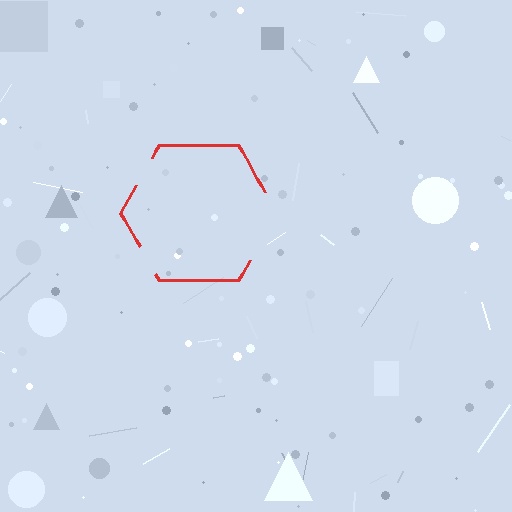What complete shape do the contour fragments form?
The contour fragments form a hexagon.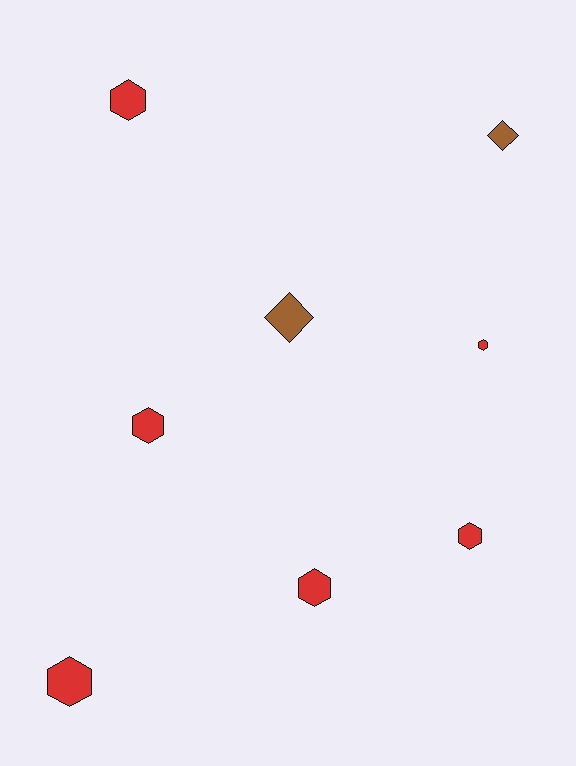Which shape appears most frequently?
Hexagon, with 6 objects.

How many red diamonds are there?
There are no red diamonds.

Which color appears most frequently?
Red, with 6 objects.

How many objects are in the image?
There are 8 objects.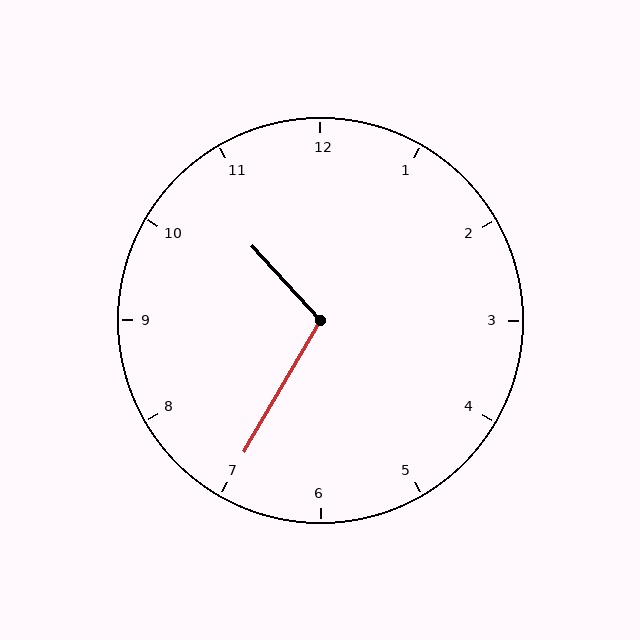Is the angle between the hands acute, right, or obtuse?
It is obtuse.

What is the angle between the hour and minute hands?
Approximately 108 degrees.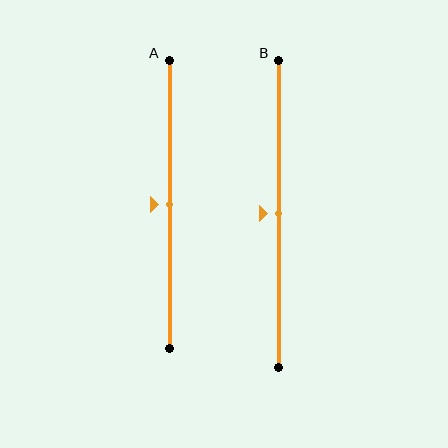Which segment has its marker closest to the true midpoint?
Segment A has its marker closest to the true midpoint.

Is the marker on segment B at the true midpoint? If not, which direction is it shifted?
Yes, the marker on segment B is at the true midpoint.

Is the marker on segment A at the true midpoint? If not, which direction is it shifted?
Yes, the marker on segment A is at the true midpoint.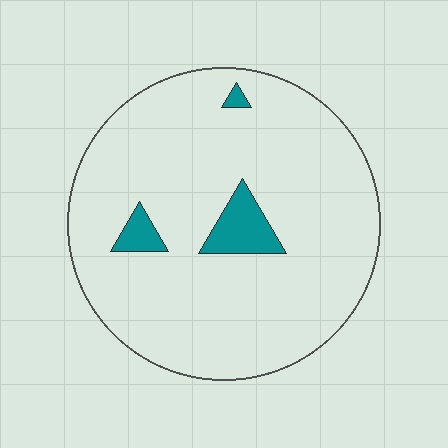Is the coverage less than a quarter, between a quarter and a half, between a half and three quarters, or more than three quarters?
Less than a quarter.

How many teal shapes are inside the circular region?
3.